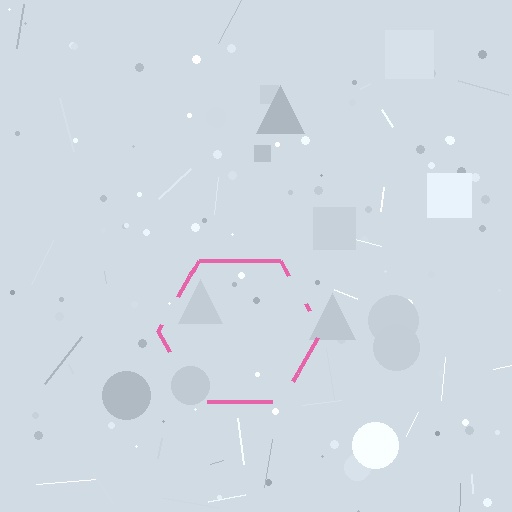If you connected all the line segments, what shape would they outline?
They would outline a hexagon.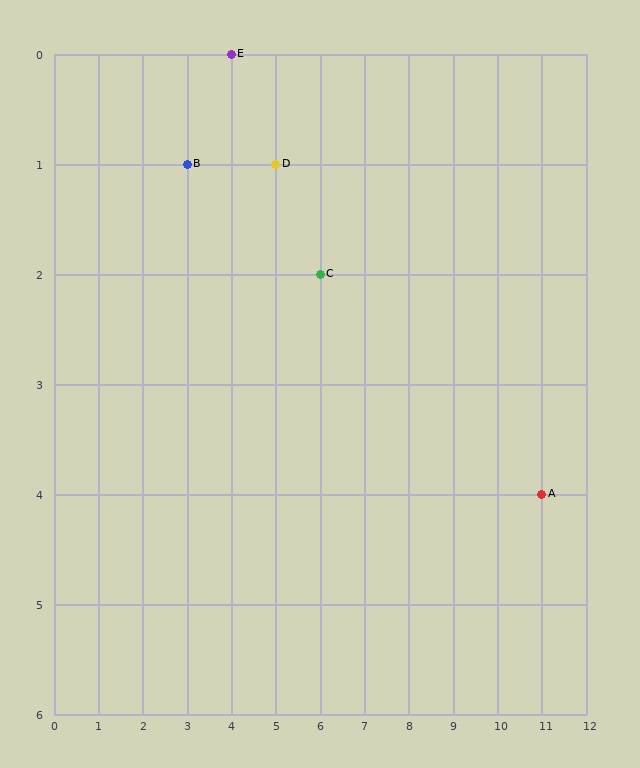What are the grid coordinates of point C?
Point C is at grid coordinates (6, 2).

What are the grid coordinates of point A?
Point A is at grid coordinates (11, 4).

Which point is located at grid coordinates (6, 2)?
Point C is at (6, 2).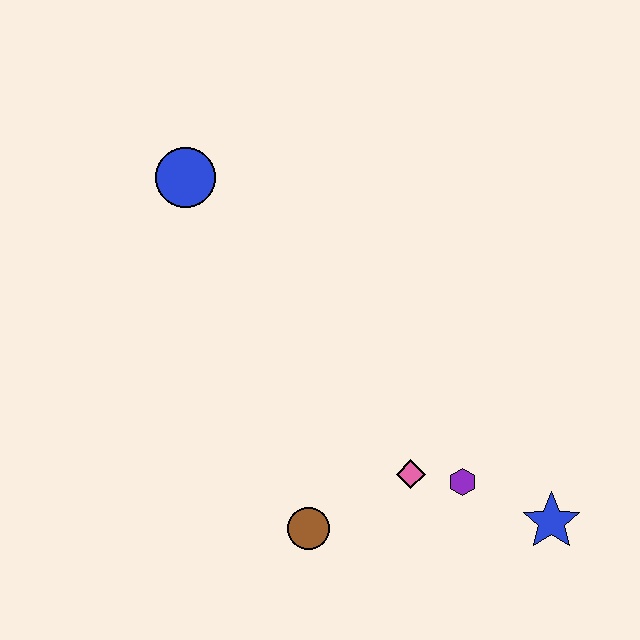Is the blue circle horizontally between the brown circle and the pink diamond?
No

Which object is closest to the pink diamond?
The purple hexagon is closest to the pink diamond.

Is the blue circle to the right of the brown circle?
No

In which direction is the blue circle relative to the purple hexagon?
The blue circle is above the purple hexagon.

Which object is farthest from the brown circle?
The blue circle is farthest from the brown circle.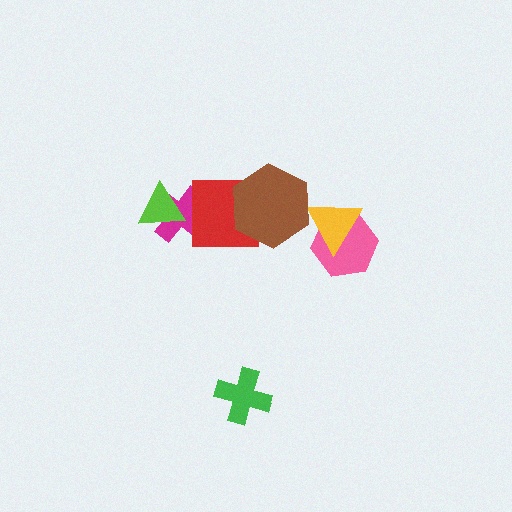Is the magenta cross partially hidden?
Yes, it is partially covered by another shape.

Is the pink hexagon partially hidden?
Yes, it is partially covered by another shape.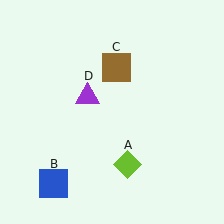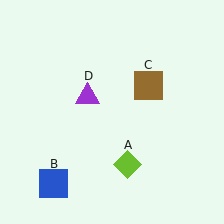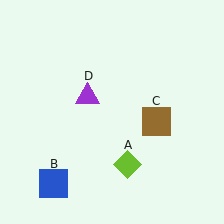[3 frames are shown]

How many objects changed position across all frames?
1 object changed position: brown square (object C).